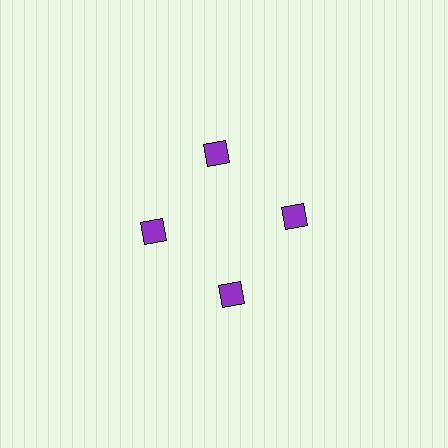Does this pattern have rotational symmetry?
Yes, this pattern has 4-fold rotational symmetry. It looks the same after rotating 90 degrees around the center.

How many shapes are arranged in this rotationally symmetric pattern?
There are 4 shapes, arranged in 4 groups of 1.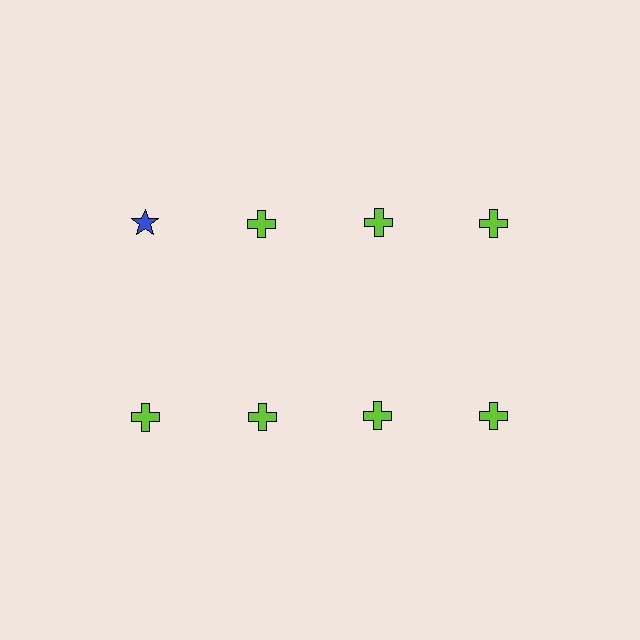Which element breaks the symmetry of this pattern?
The blue star in the top row, leftmost column breaks the symmetry. All other shapes are lime crosses.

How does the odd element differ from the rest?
It differs in both color (blue instead of lime) and shape (star instead of cross).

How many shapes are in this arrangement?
There are 8 shapes arranged in a grid pattern.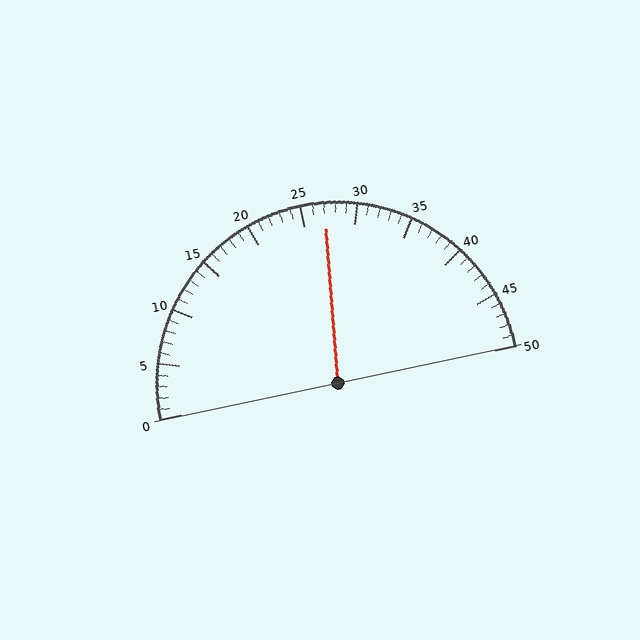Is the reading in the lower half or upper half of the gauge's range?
The reading is in the upper half of the range (0 to 50).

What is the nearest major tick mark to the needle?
The nearest major tick mark is 25.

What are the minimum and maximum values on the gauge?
The gauge ranges from 0 to 50.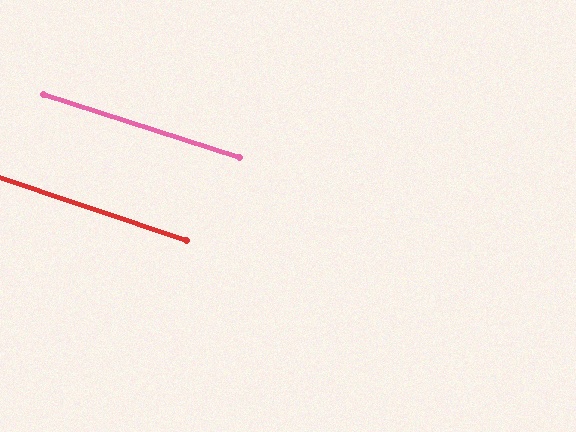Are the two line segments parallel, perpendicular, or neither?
Parallel — their directions differ by only 0.5°.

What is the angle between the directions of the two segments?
Approximately 1 degree.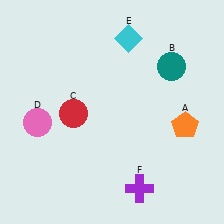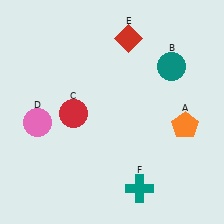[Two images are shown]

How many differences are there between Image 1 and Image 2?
There are 2 differences between the two images.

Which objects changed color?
E changed from cyan to red. F changed from purple to teal.